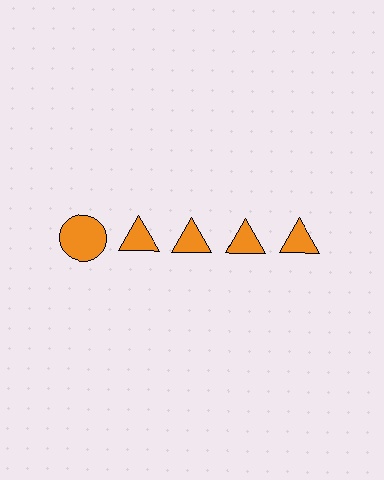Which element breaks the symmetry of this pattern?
The orange circle in the top row, leftmost column breaks the symmetry. All other shapes are orange triangles.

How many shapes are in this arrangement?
There are 5 shapes arranged in a grid pattern.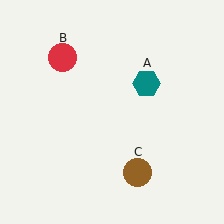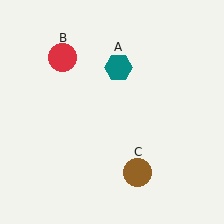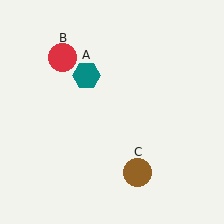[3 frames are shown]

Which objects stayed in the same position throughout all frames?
Red circle (object B) and brown circle (object C) remained stationary.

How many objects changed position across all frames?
1 object changed position: teal hexagon (object A).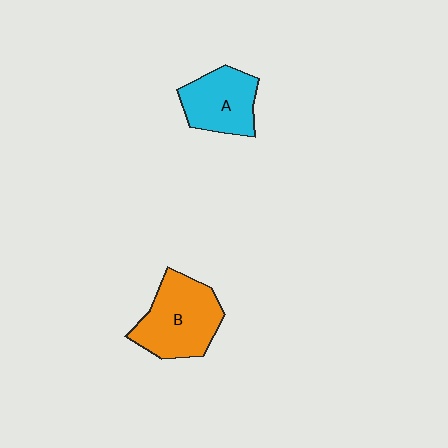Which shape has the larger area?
Shape B (orange).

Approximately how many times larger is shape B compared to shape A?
Approximately 1.3 times.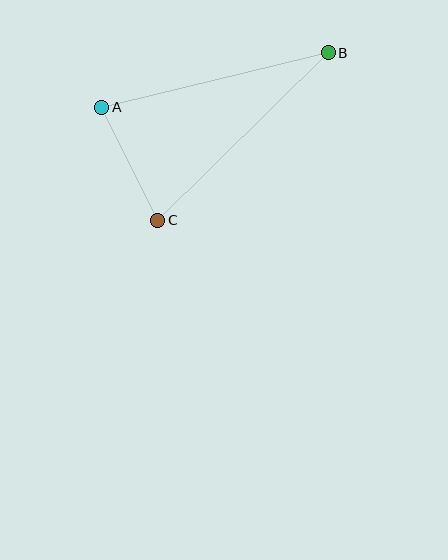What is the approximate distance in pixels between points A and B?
The distance between A and B is approximately 233 pixels.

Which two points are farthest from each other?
Points B and C are farthest from each other.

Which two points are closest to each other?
Points A and C are closest to each other.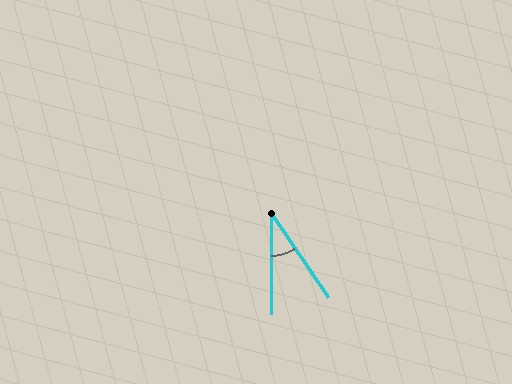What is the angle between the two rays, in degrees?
Approximately 34 degrees.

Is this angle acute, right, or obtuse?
It is acute.